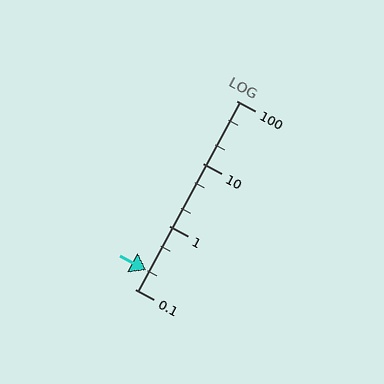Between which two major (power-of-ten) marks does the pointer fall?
The pointer is between 0.1 and 1.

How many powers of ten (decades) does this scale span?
The scale spans 3 decades, from 0.1 to 100.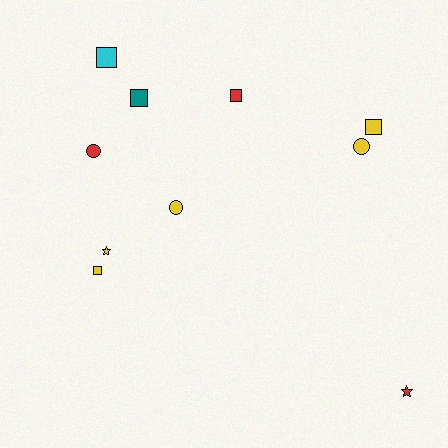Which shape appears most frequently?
Square, with 5 objects.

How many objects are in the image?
There are 10 objects.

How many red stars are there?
There is 1 red star.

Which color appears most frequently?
Yellow, with 5 objects.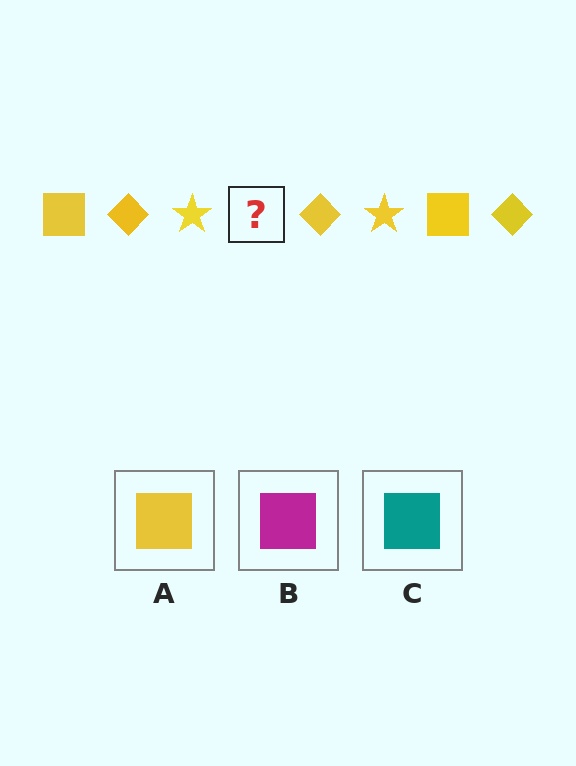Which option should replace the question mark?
Option A.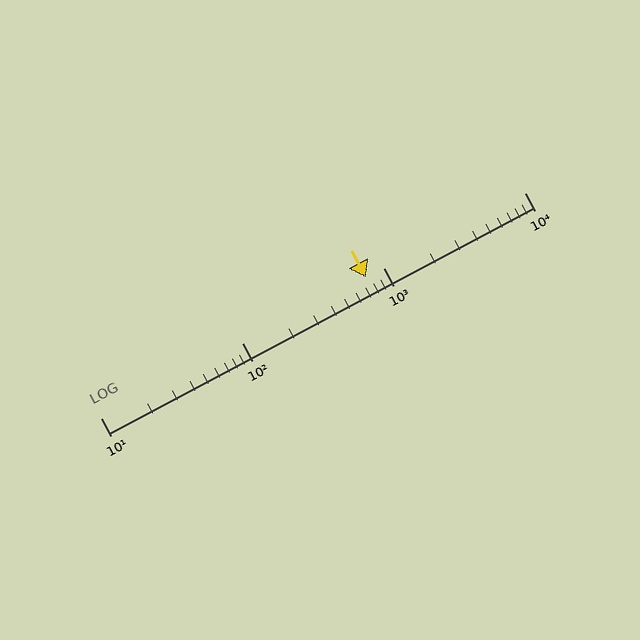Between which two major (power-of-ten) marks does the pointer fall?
The pointer is between 100 and 1000.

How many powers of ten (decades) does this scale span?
The scale spans 3 decades, from 10 to 10000.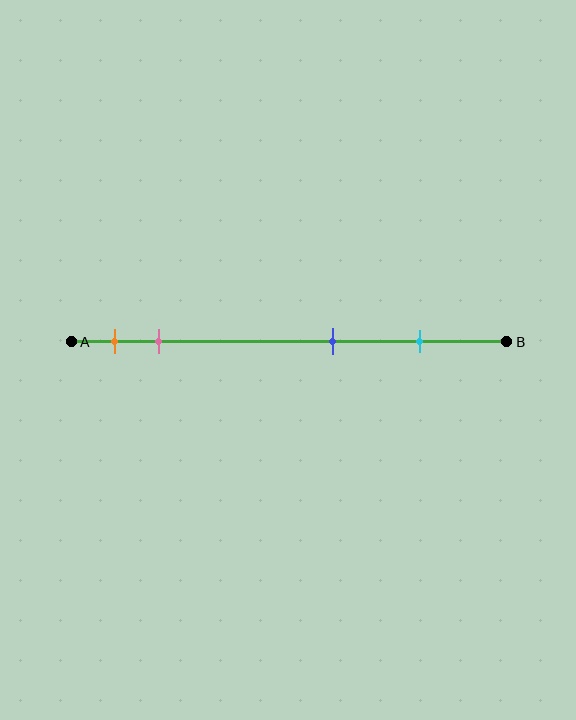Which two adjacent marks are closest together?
The orange and pink marks are the closest adjacent pair.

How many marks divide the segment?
There are 4 marks dividing the segment.